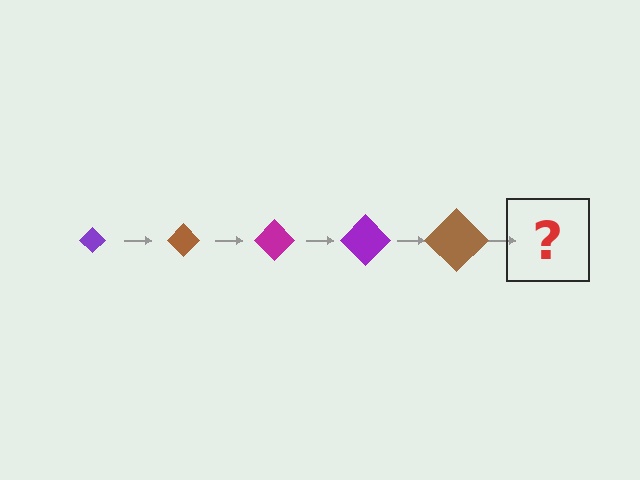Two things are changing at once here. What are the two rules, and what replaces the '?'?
The two rules are that the diamond grows larger each step and the color cycles through purple, brown, and magenta. The '?' should be a magenta diamond, larger than the previous one.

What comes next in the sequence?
The next element should be a magenta diamond, larger than the previous one.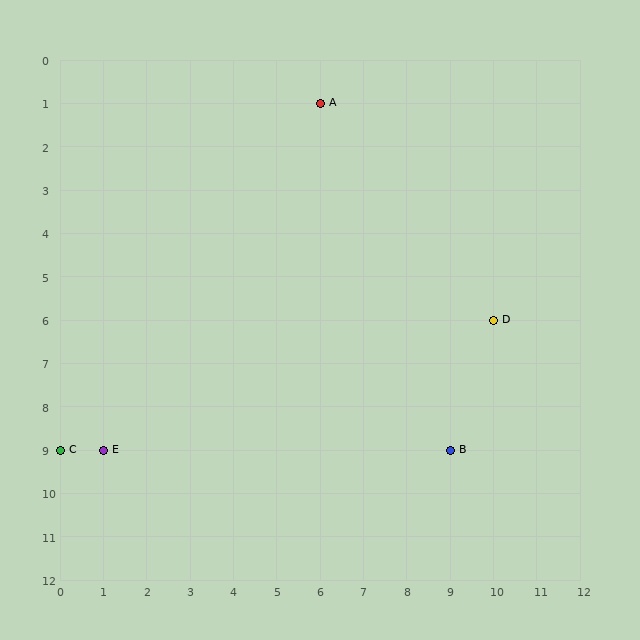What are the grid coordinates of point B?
Point B is at grid coordinates (9, 9).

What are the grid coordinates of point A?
Point A is at grid coordinates (6, 1).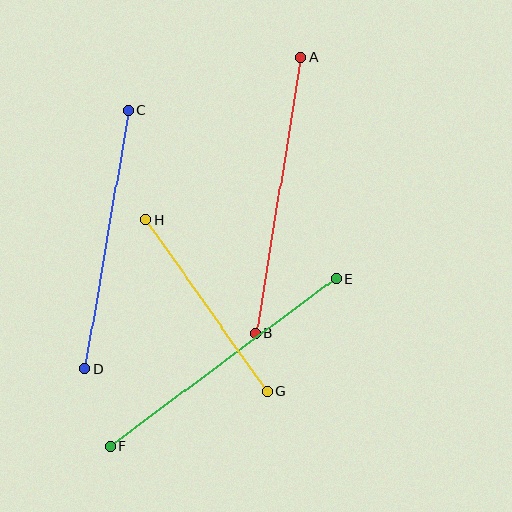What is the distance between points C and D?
The distance is approximately 262 pixels.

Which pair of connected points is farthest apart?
Points E and F are farthest apart.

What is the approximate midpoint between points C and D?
The midpoint is at approximately (107, 239) pixels.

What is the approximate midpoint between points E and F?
The midpoint is at approximately (223, 362) pixels.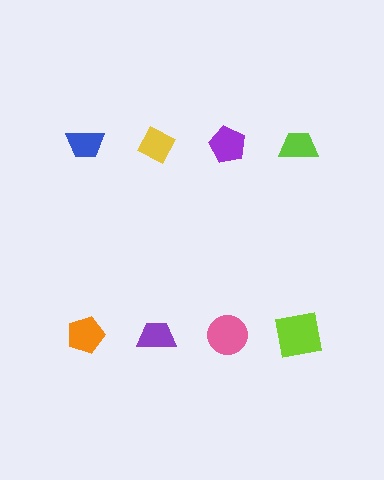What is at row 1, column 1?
A blue trapezoid.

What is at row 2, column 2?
A purple trapezoid.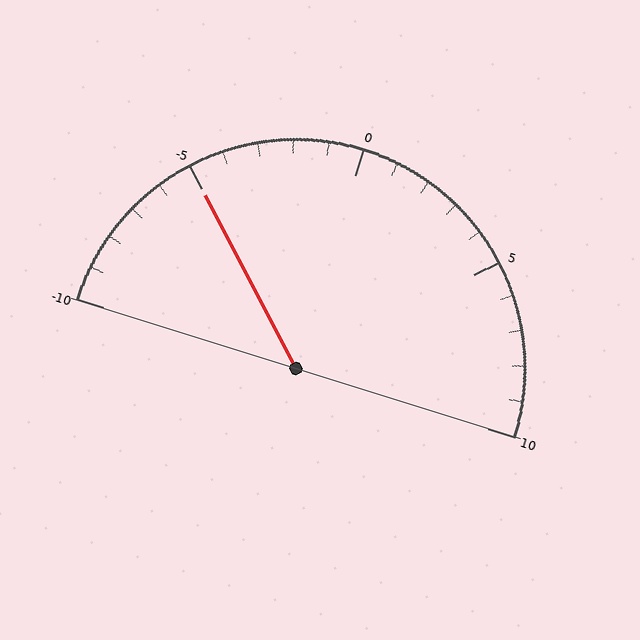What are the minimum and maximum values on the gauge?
The gauge ranges from -10 to 10.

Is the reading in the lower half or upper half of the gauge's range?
The reading is in the lower half of the range (-10 to 10).